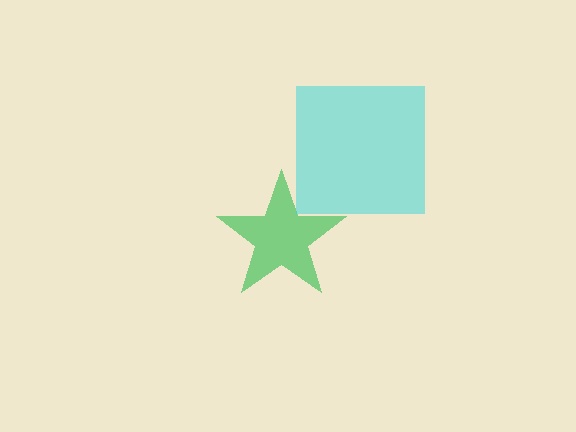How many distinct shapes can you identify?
There are 2 distinct shapes: a green star, a cyan square.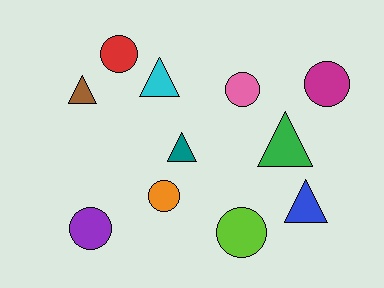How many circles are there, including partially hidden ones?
There are 6 circles.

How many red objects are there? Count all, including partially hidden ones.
There is 1 red object.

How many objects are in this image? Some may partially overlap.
There are 11 objects.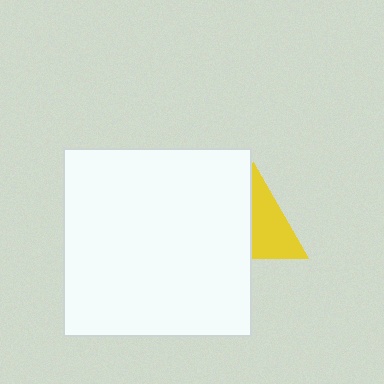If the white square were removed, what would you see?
You would see the complete yellow triangle.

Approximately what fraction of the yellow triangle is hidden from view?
Roughly 47% of the yellow triangle is hidden behind the white square.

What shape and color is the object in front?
The object in front is a white square.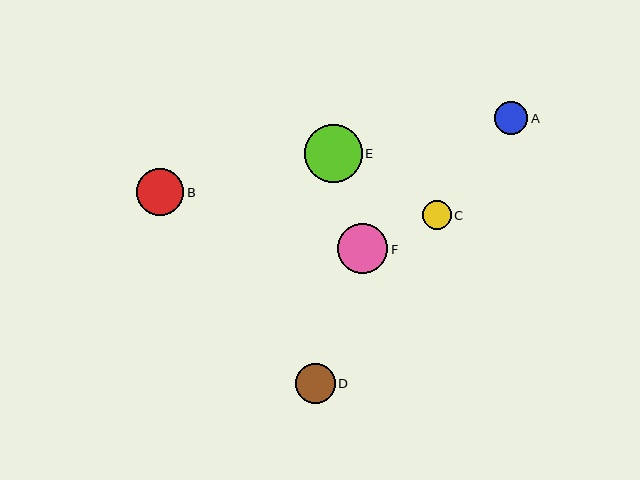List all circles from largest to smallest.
From largest to smallest: E, F, B, D, A, C.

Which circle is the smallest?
Circle C is the smallest with a size of approximately 29 pixels.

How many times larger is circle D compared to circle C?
Circle D is approximately 1.4 times the size of circle C.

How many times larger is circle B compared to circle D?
Circle B is approximately 1.2 times the size of circle D.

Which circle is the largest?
Circle E is the largest with a size of approximately 58 pixels.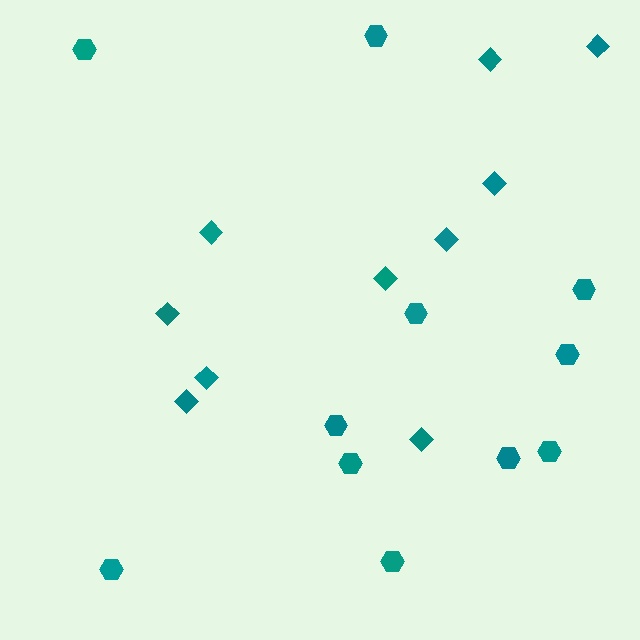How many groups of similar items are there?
There are 2 groups: one group of diamonds (10) and one group of hexagons (11).